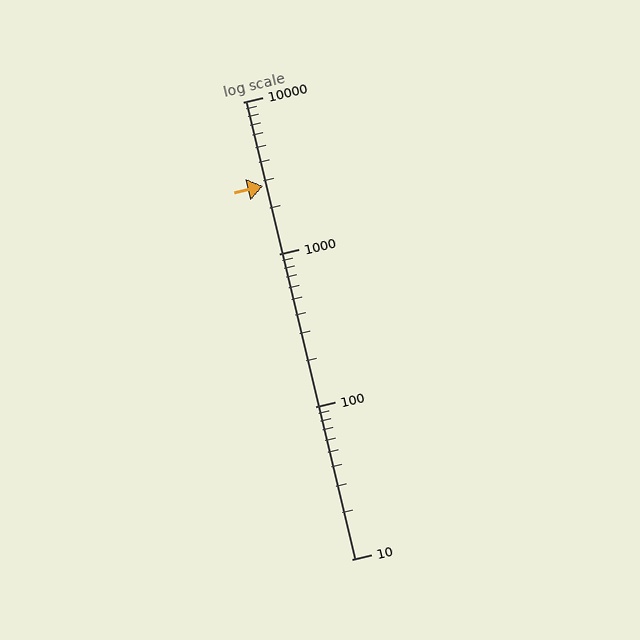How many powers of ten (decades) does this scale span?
The scale spans 3 decades, from 10 to 10000.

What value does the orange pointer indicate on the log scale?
The pointer indicates approximately 2800.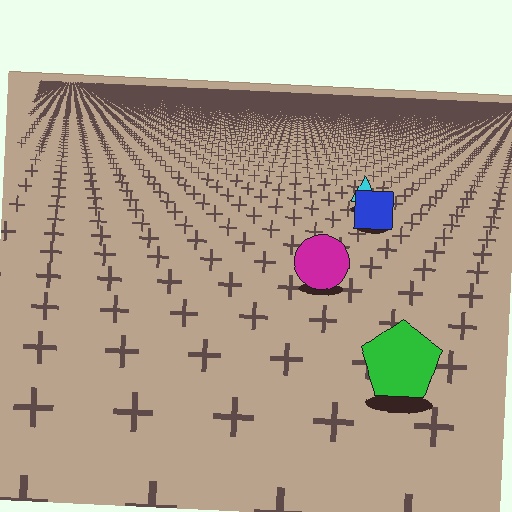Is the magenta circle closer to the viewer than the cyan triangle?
Yes. The magenta circle is closer — you can tell from the texture gradient: the ground texture is coarser near it.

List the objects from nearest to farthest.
From nearest to farthest: the green pentagon, the magenta circle, the blue square, the cyan triangle.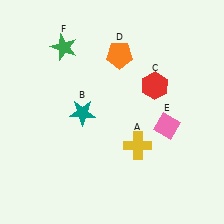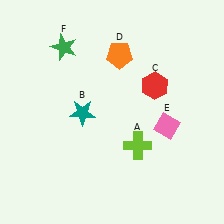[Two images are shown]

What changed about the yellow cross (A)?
In Image 1, A is yellow. In Image 2, it changed to lime.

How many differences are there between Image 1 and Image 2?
There is 1 difference between the two images.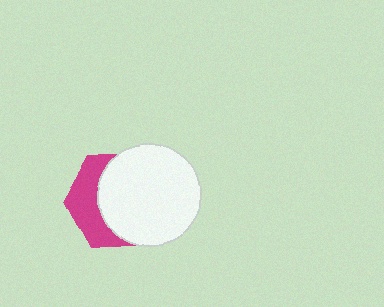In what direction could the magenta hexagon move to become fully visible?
The magenta hexagon could move left. That would shift it out from behind the white circle entirely.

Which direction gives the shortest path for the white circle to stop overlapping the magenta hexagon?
Moving right gives the shortest separation.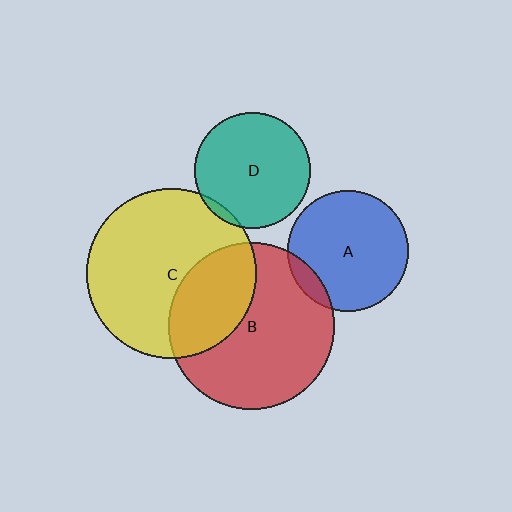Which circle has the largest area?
Circle C (yellow).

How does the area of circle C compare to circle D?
Approximately 2.2 times.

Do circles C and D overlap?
Yes.